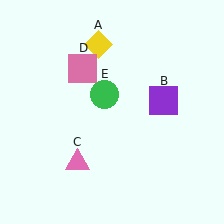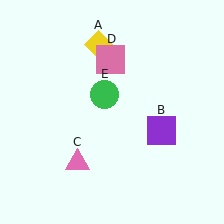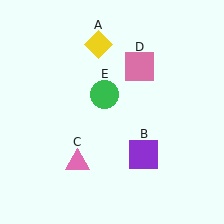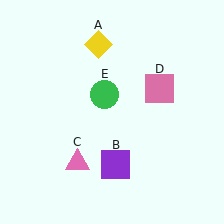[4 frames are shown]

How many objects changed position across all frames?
2 objects changed position: purple square (object B), pink square (object D).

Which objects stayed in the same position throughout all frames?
Yellow diamond (object A) and pink triangle (object C) and green circle (object E) remained stationary.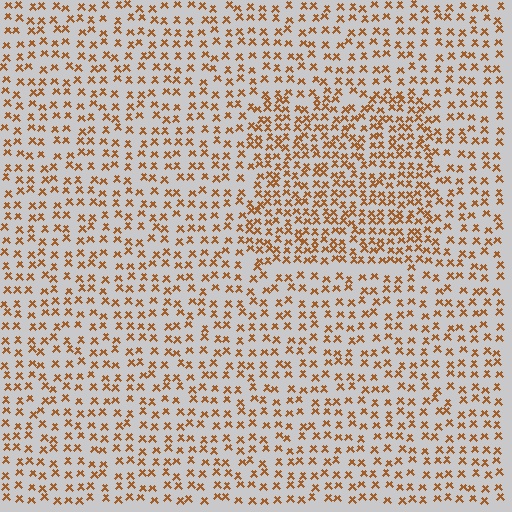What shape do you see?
I see a rectangle.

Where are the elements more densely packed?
The elements are more densely packed inside the rectangle boundary.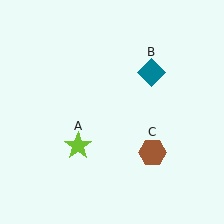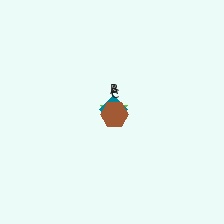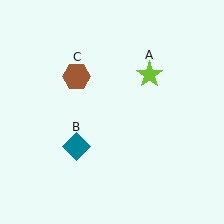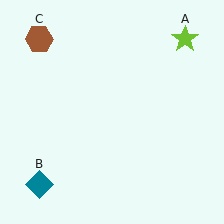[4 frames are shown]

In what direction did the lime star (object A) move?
The lime star (object A) moved up and to the right.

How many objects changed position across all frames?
3 objects changed position: lime star (object A), teal diamond (object B), brown hexagon (object C).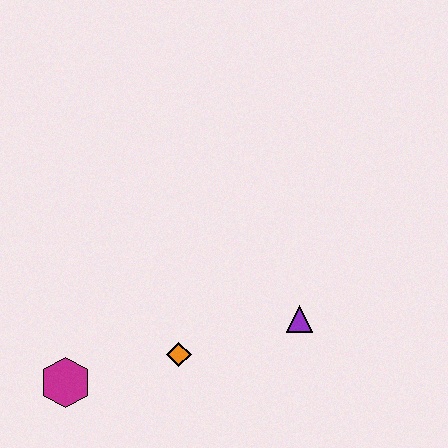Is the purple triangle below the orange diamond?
No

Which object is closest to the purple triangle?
The orange diamond is closest to the purple triangle.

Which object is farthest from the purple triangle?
The magenta hexagon is farthest from the purple triangle.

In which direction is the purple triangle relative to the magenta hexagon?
The purple triangle is to the right of the magenta hexagon.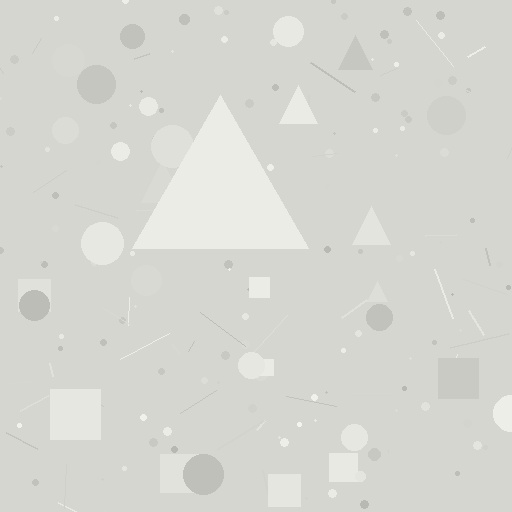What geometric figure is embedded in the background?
A triangle is embedded in the background.